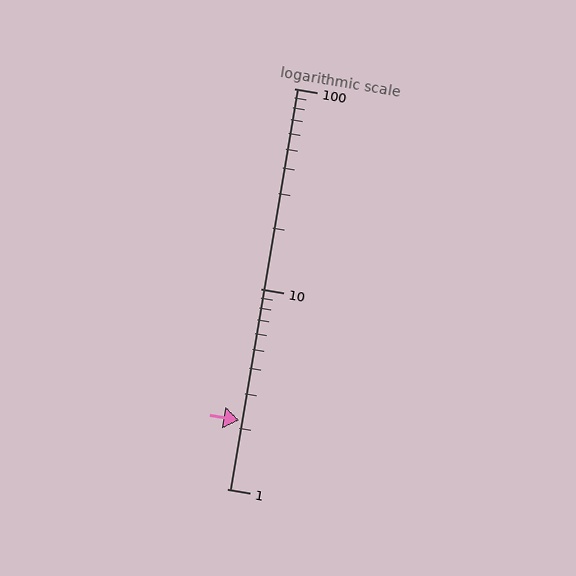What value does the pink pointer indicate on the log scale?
The pointer indicates approximately 2.2.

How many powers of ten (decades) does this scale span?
The scale spans 2 decades, from 1 to 100.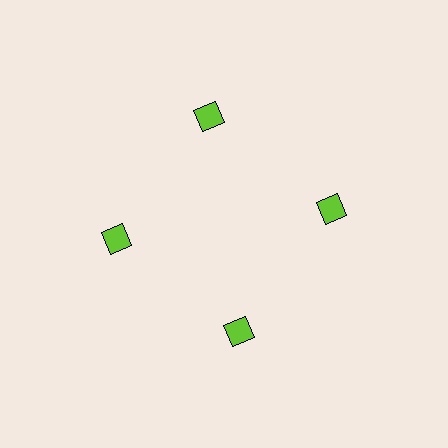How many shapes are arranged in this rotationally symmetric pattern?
There are 4 shapes, arranged in 4 groups of 1.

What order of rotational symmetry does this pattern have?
This pattern has 4-fold rotational symmetry.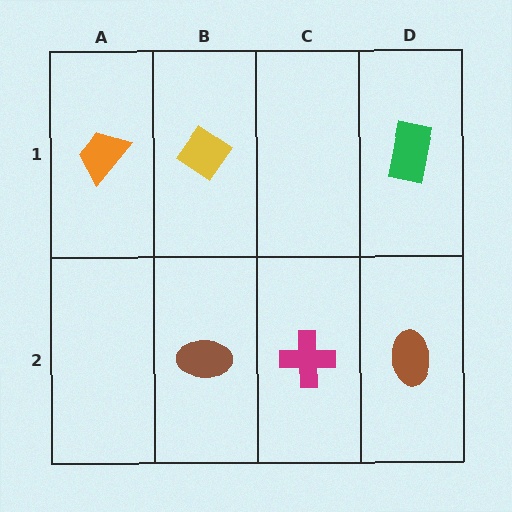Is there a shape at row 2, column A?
No, that cell is empty.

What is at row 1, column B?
A yellow diamond.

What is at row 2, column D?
A brown ellipse.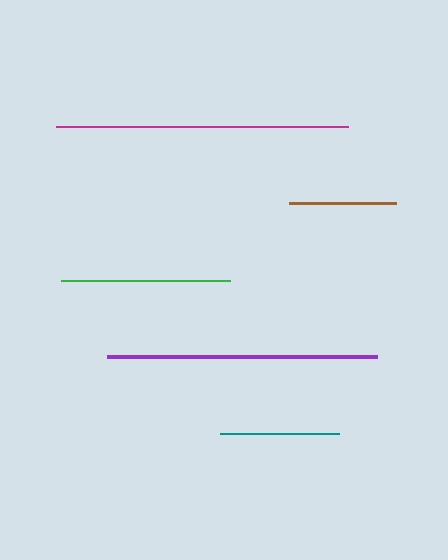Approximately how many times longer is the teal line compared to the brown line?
The teal line is approximately 1.1 times the length of the brown line.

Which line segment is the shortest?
The brown line is the shortest at approximately 107 pixels.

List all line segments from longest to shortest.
From longest to shortest: magenta, purple, green, teal, brown.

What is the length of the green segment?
The green segment is approximately 168 pixels long.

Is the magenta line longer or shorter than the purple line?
The magenta line is longer than the purple line.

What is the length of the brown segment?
The brown segment is approximately 107 pixels long.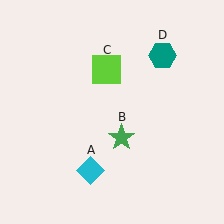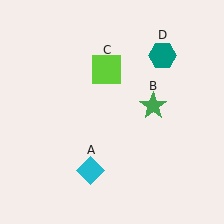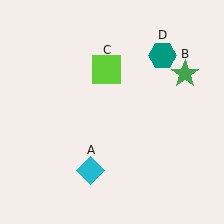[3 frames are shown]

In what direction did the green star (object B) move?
The green star (object B) moved up and to the right.